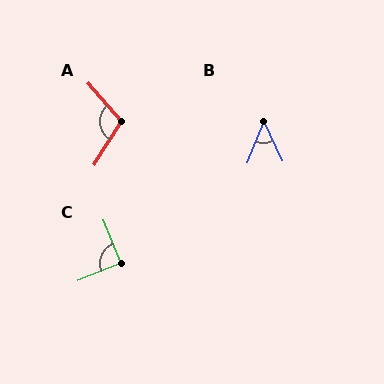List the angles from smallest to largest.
B (47°), C (90°), A (107°).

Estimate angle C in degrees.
Approximately 90 degrees.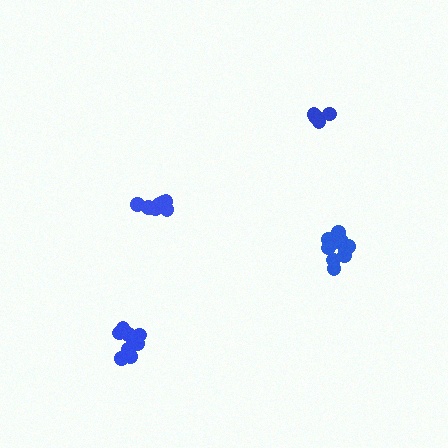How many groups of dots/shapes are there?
There are 4 groups.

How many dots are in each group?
Group 1: 8 dots, Group 2: 5 dots, Group 3: 9 dots, Group 4: 11 dots (33 total).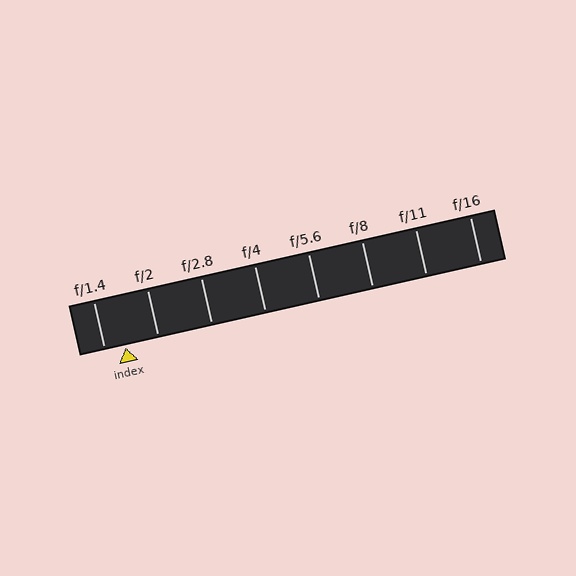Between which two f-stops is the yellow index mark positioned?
The index mark is between f/1.4 and f/2.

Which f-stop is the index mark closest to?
The index mark is closest to f/1.4.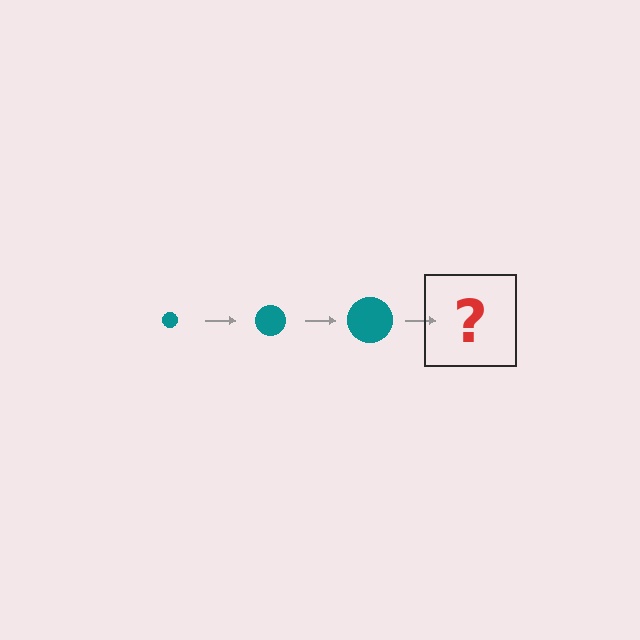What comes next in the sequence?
The next element should be a teal circle, larger than the previous one.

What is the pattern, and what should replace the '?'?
The pattern is that the circle gets progressively larger each step. The '?' should be a teal circle, larger than the previous one.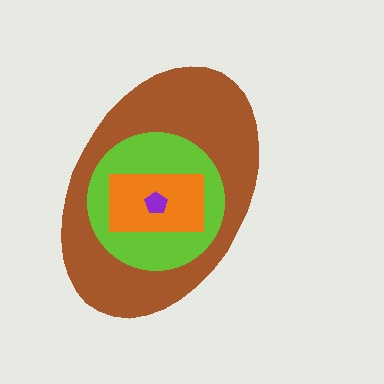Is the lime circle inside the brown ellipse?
Yes.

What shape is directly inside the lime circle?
The orange rectangle.